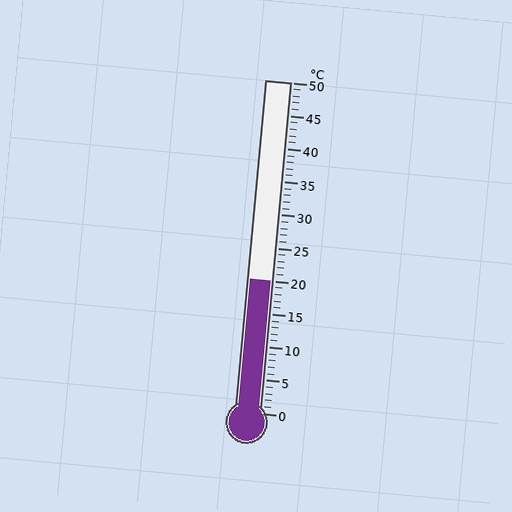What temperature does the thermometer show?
The thermometer shows approximately 20°C.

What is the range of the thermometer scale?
The thermometer scale ranges from 0°C to 50°C.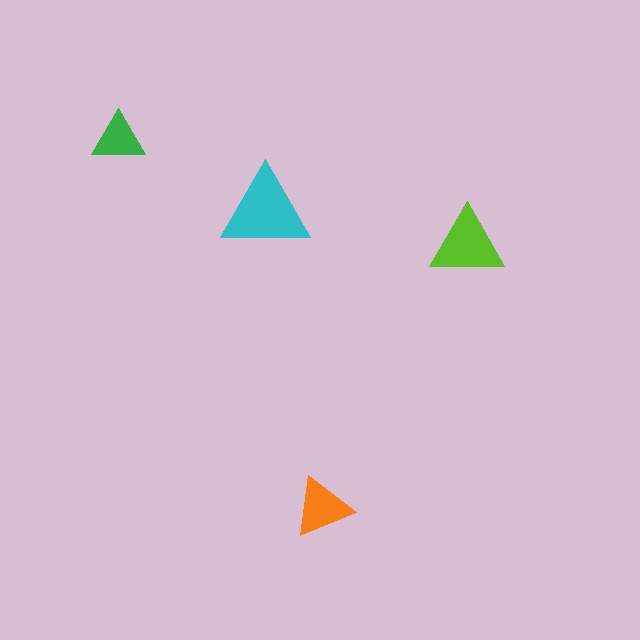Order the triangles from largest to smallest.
the cyan one, the lime one, the orange one, the green one.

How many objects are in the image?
There are 4 objects in the image.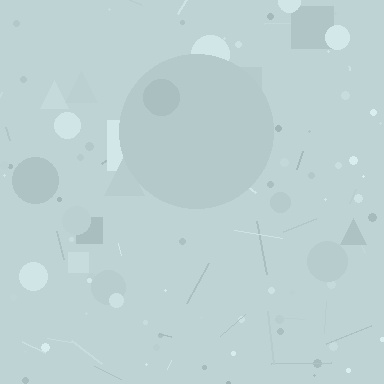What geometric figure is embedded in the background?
A circle is embedded in the background.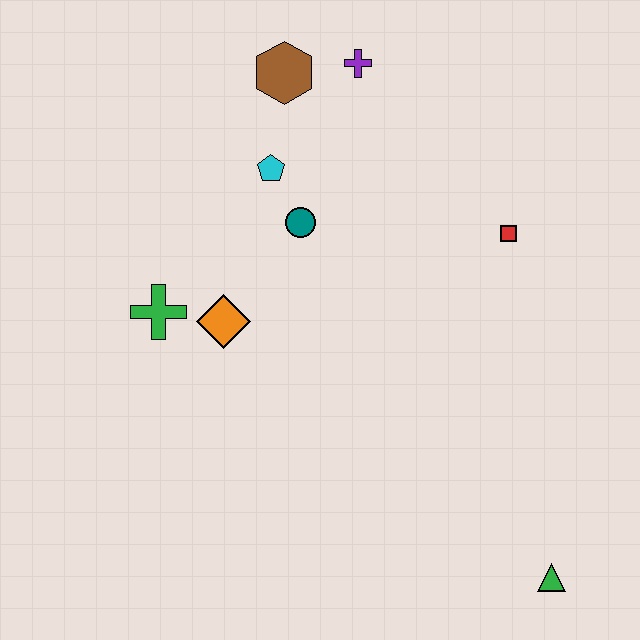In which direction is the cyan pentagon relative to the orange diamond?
The cyan pentagon is above the orange diamond.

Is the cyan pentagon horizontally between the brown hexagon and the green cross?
Yes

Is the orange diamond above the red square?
No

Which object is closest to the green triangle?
The red square is closest to the green triangle.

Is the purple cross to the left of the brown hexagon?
No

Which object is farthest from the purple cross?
The green triangle is farthest from the purple cross.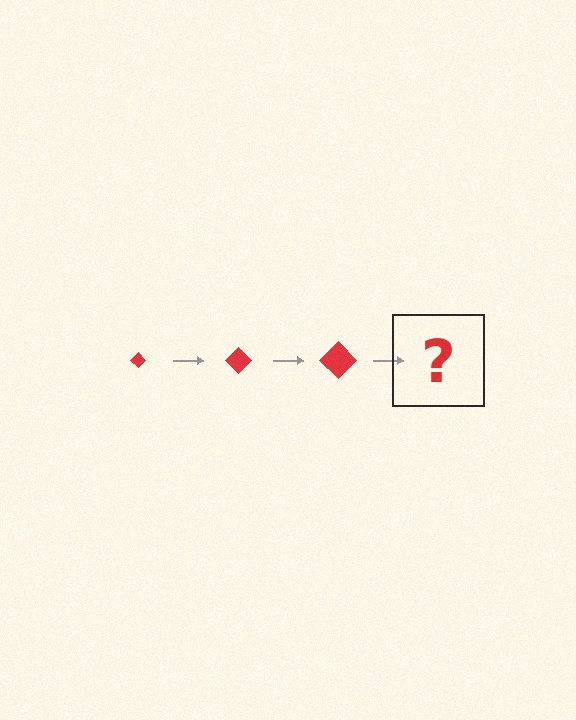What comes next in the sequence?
The next element should be a red diamond, larger than the previous one.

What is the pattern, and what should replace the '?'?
The pattern is that the diamond gets progressively larger each step. The '?' should be a red diamond, larger than the previous one.